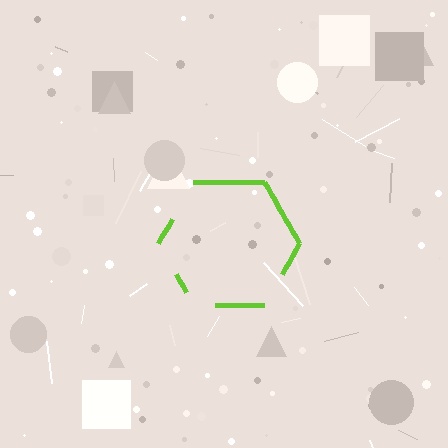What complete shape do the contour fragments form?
The contour fragments form a hexagon.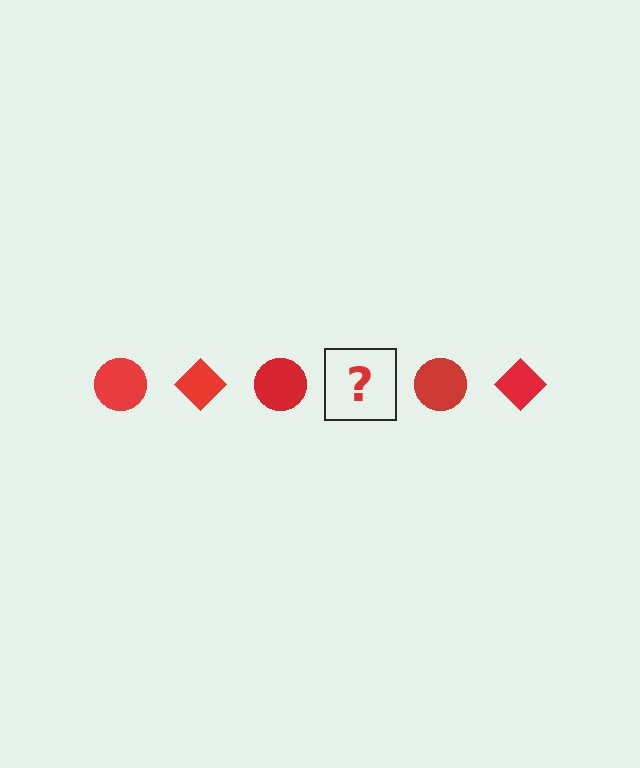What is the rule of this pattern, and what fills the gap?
The rule is that the pattern cycles through circle, diamond shapes in red. The gap should be filled with a red diamond.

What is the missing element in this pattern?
The missing element is a red diamond.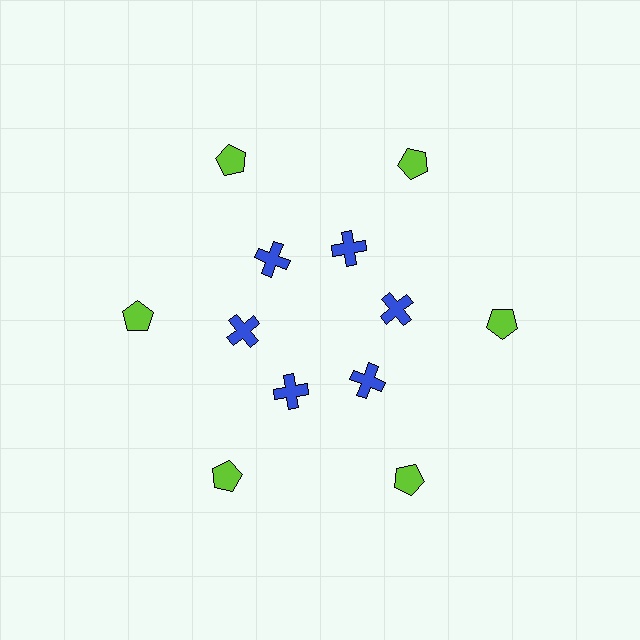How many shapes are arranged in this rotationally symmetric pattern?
There are 12 shapes, arranged in 6 groups of 2.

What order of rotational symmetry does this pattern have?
This pattern has 6-fold rotational symmetry.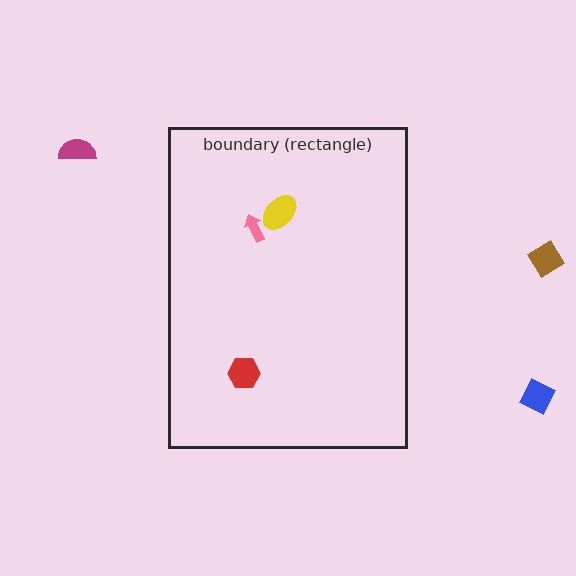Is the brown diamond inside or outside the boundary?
Outside.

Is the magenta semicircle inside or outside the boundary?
Outside.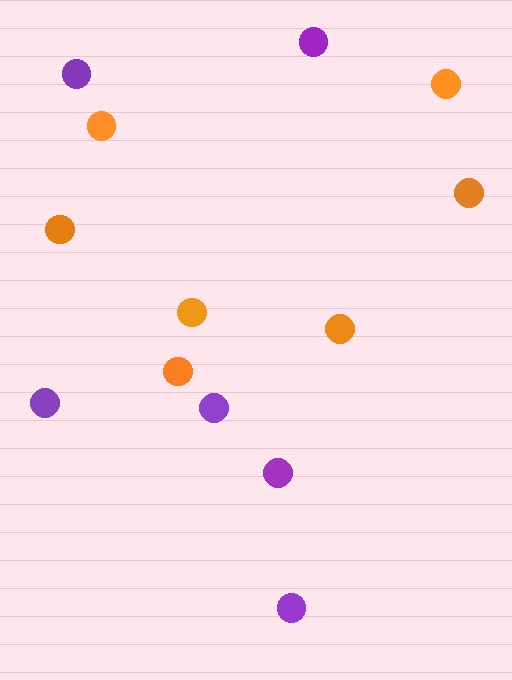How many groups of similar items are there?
There are 2 groups: one group of purple circles (6) and one group of orange circles (7).